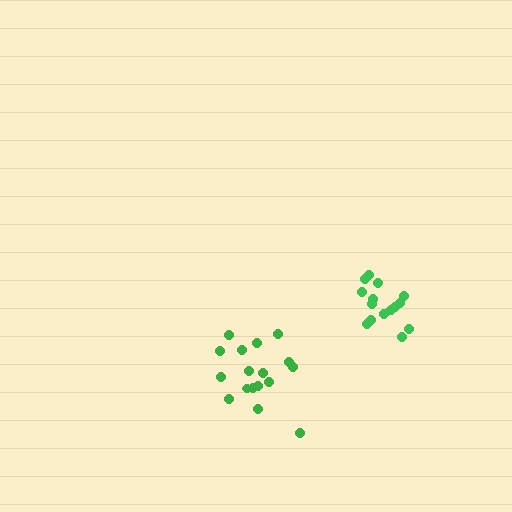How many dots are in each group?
Group 1: 17 dots, Group 2: 15 dots (32 total).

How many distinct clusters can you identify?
There are 2 distinct clusters.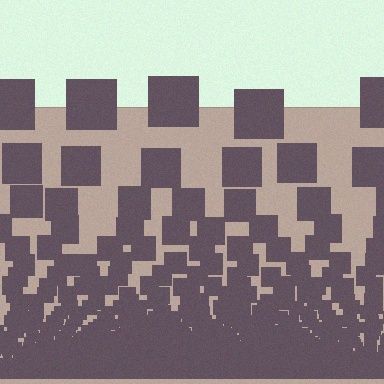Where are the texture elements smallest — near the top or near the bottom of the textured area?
Near the bottom.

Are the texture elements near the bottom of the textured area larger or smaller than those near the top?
Smaller. The gradient is inverted — elements near the bottom are smaller and denser.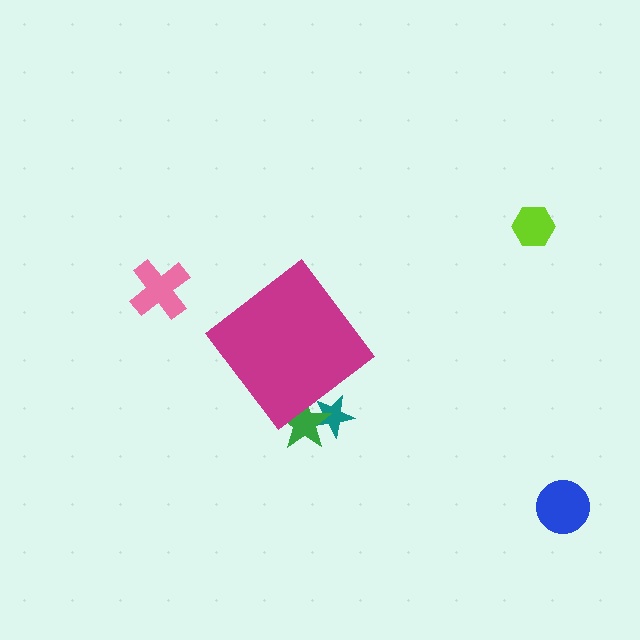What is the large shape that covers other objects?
A magenta diamond.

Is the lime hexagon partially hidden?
No, the lime hexagon is fully visible.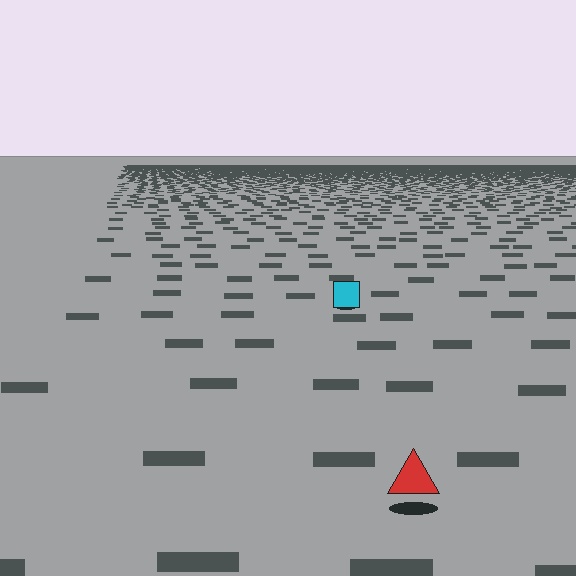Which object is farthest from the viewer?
The cyan square is farthest from the viewer. It appears smaller and the ground texture around it is denser.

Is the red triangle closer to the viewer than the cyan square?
Yes. The red triangle is closer — you can tell from the texture gradient: the ground texture is coarser near it.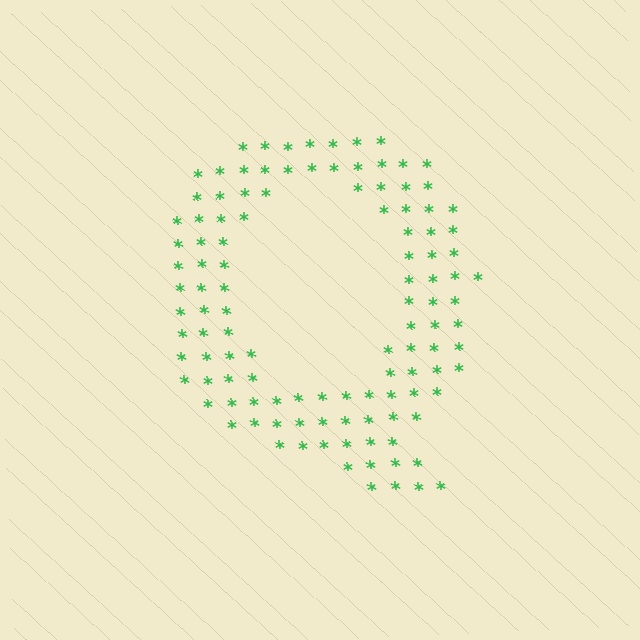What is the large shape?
The large shape is the letter Q.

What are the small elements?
The small elements are asterisks.